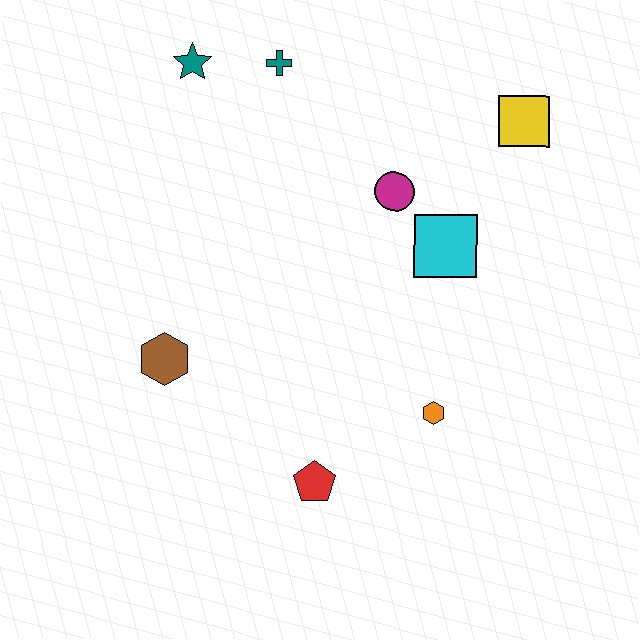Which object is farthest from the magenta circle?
The red pentagon is farthest from the magenta circle.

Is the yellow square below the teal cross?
Yes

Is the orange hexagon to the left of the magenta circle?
No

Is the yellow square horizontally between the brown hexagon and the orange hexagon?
No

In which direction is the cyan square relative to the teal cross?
The cyan square is below the teal cross.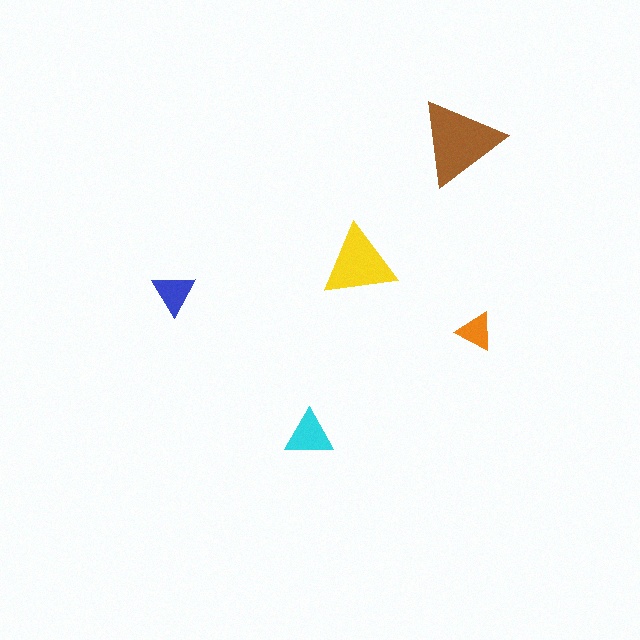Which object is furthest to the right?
The orange triangle is rightmost.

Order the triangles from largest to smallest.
the brown one, the yellow one, the cyan one, the blue one, the orange one.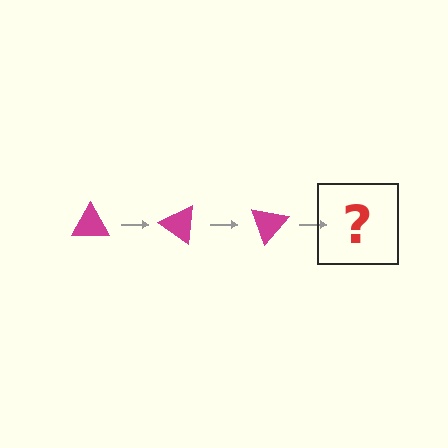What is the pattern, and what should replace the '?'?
The pattern is that the triangle rotates 35 degrees each step. The '?' should be a magenta triangle rotated 105 degrees.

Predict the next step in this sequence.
The next step is a magenta triangle rotated 105 degrees.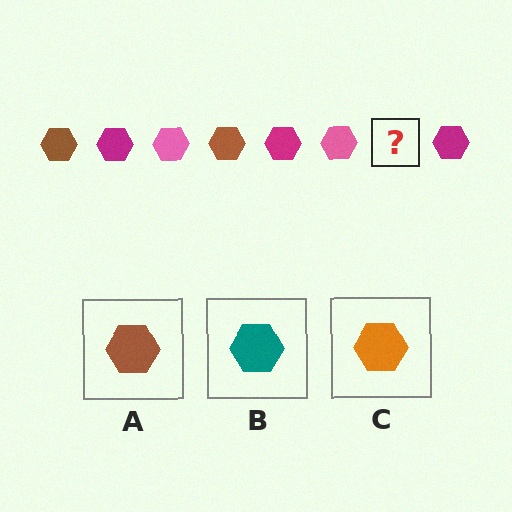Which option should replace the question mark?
Option A.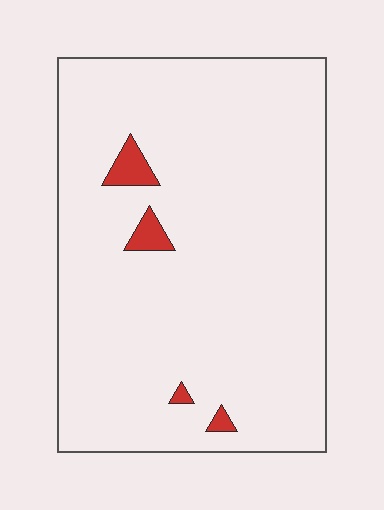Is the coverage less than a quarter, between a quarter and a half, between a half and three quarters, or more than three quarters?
Less than a quarter.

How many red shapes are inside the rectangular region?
4.